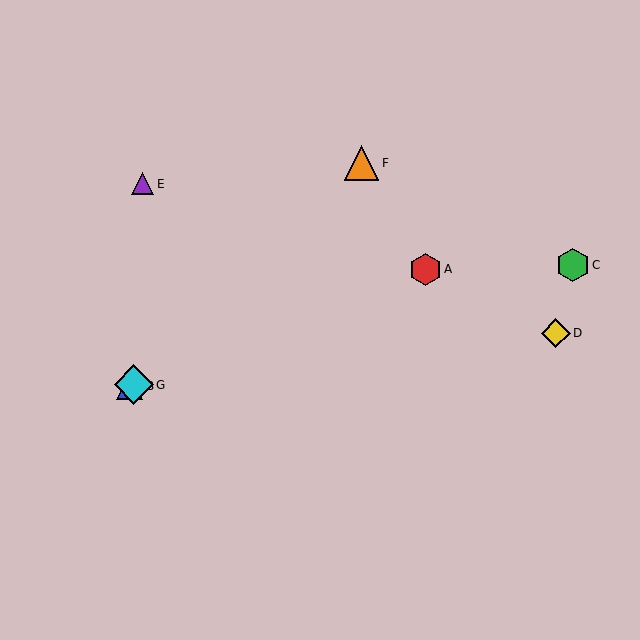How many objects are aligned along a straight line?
3 objects (A, B, G) are aligned along a straight line.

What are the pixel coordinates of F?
Object F is at (361, 163).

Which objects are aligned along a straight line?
Objects A, B, G are aligned along a straight line.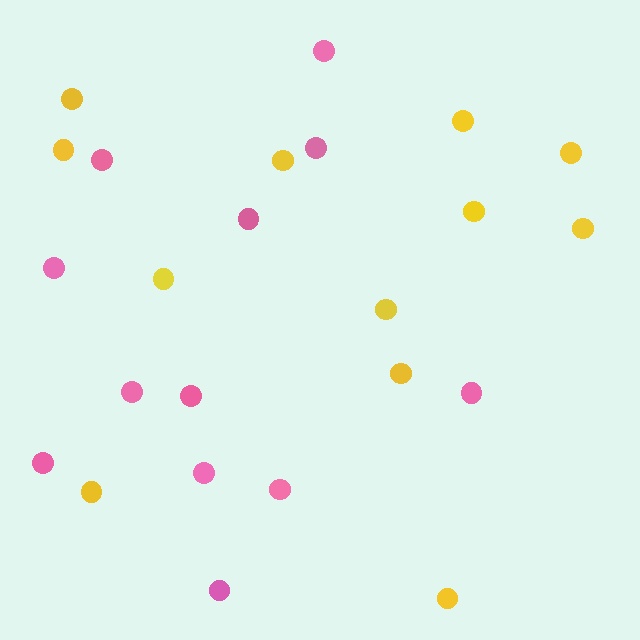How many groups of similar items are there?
There are 2 groups: one group of yellow circles (12) and one group of pink circles (12).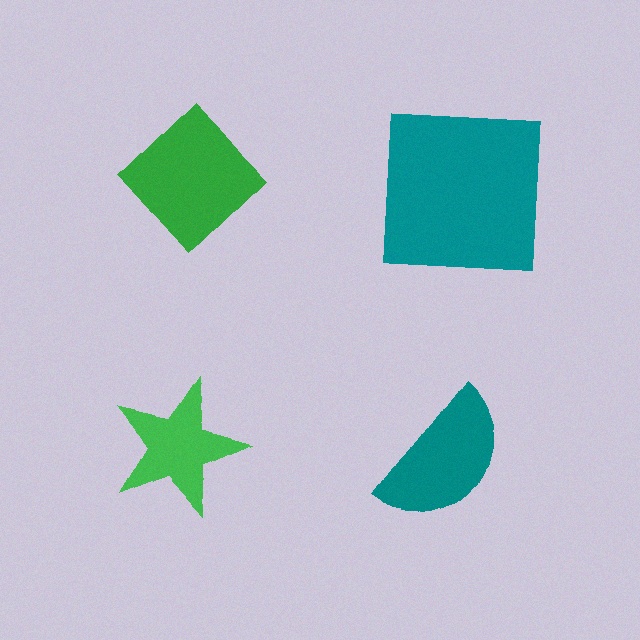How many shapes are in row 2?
2 shapes.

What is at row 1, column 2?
A teal square.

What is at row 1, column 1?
A green diamond.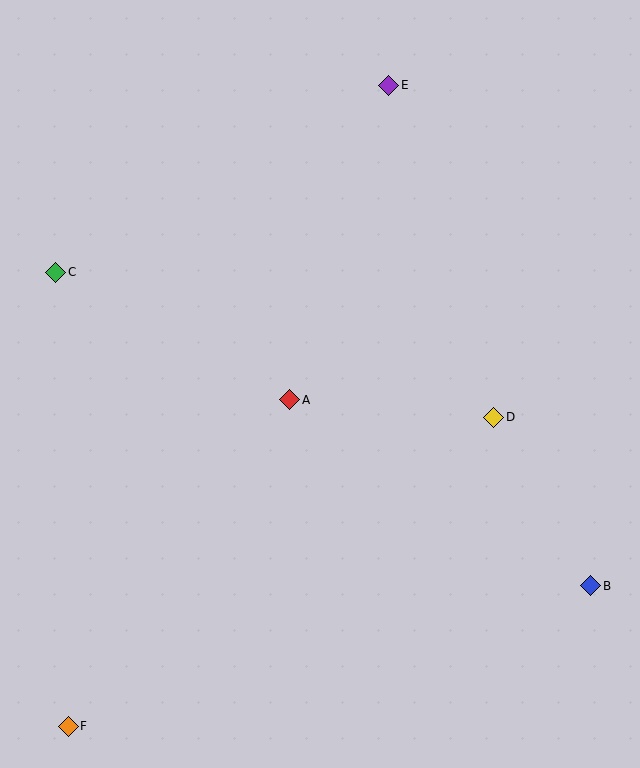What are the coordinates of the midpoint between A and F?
The midpoint between A and F is at (179, 563).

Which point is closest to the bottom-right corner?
Point B is closest to the bottom-right corner.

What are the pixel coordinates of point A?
Point A is at (290, 400).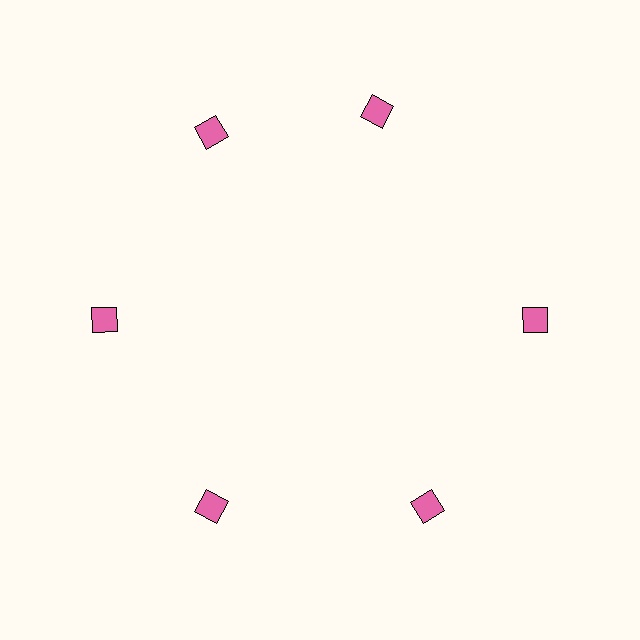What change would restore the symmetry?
The symmetry would be restored by rotating it back into even spacing with its neighbors so that all 6 squares sit at equal angles and equal distance from the center.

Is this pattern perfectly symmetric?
No. The 6 pink squares are arranged in a ring, but one element near the 1 o'clock position is rotated out of alignment along the ring, breaking the 6-fold rotational symmetry.